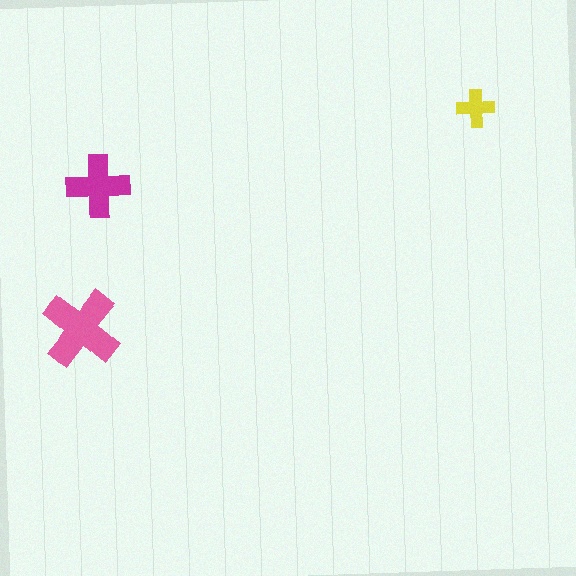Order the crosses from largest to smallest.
the pink one, the magenta one, the yellow one.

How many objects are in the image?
There are 3 objects in the image.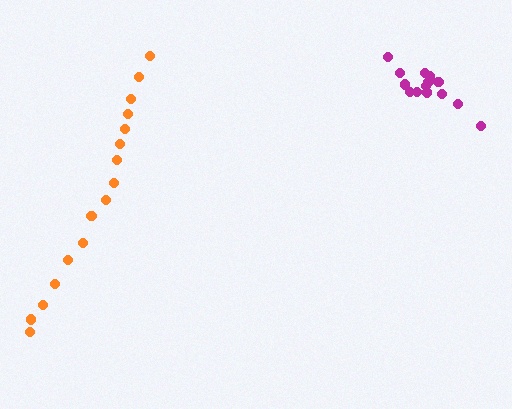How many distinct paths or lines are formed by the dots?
There are 2 distinct paths.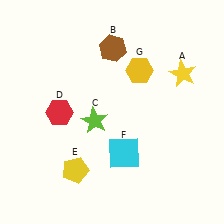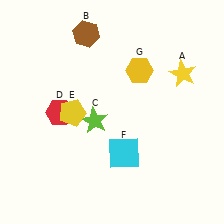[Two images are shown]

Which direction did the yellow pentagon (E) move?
The yellow pentagon (E) moved up.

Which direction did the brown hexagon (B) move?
The brown hexagon (B) moved left.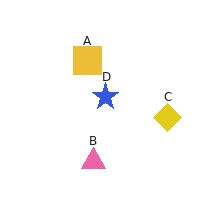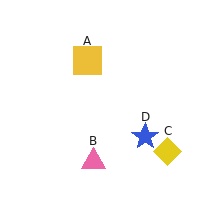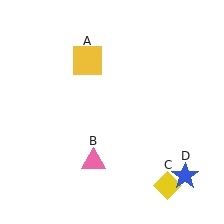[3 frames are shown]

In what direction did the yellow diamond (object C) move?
The yellow diamond (object C) moved down.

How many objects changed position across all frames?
2 objects changed position: yellow diamond (object C), blue star (object D).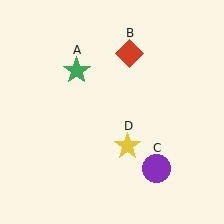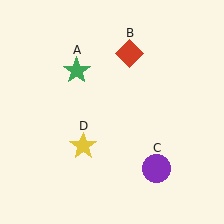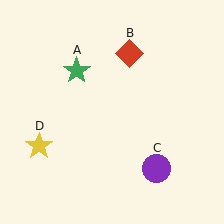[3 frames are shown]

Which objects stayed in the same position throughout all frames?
Green star (object A) and red diamond (object B) and purple circle (object C) remained stationary.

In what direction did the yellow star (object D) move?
The yellow star (object D) moved left.